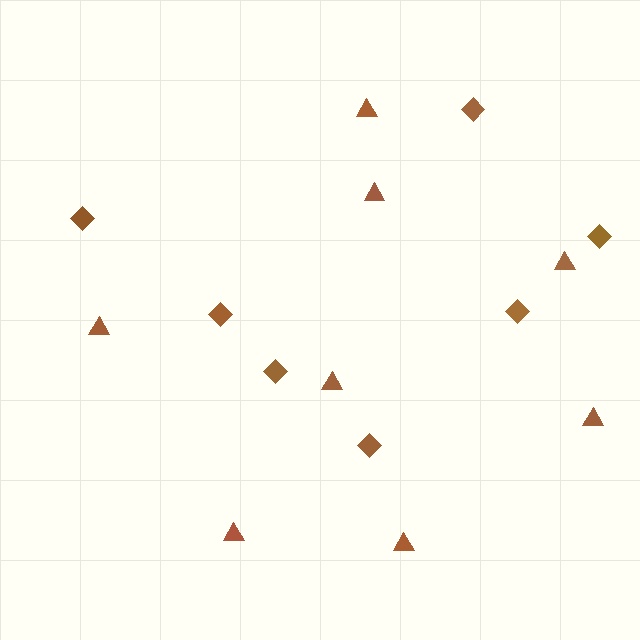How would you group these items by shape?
There are 2 groups: one group of diamonds (7) and one group of triangles (8).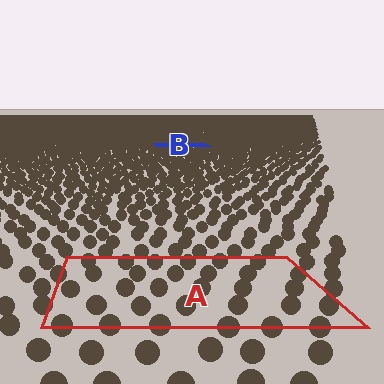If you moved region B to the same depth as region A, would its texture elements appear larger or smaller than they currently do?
They would appear larger. At a closer depth, the same texture elements are projected at a bigger on-screen size.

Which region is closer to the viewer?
Region A is closer. The texture elements there are larger and more spread out.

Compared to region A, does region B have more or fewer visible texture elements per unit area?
Region B has more texture elements per unit area — they are packed more densely because it is farther away.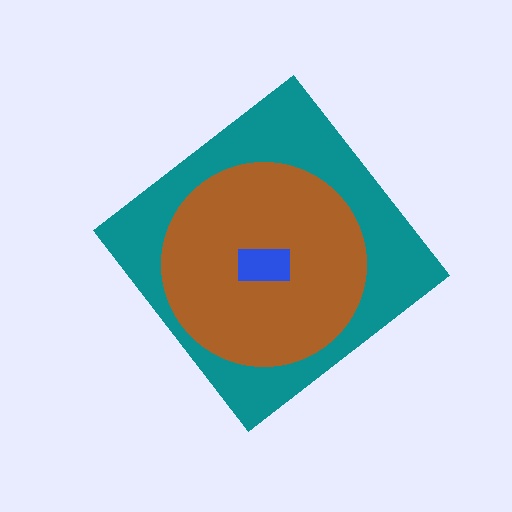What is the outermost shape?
The teal diamond.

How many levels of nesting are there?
3.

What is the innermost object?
The blue rectangle.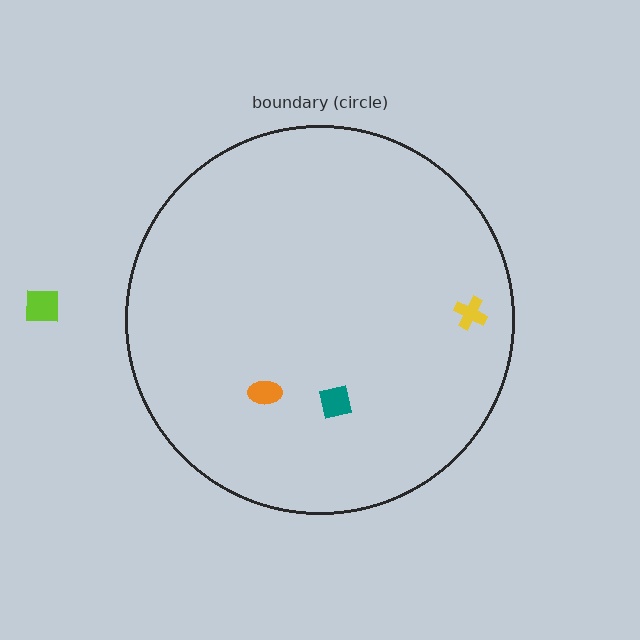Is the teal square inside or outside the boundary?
Inside.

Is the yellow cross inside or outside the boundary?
Inside.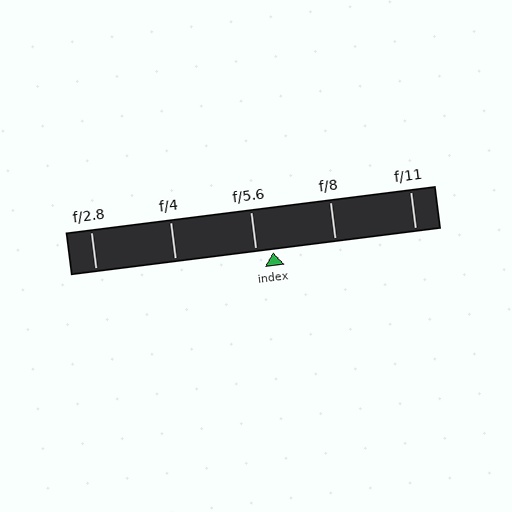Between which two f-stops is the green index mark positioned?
The index mark is between f/5.6 and f/8.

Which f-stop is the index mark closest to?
The index mark is closest to f/5.6.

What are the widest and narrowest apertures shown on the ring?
The widest aperture shown is f/2.8 and the narrowest is f/11.